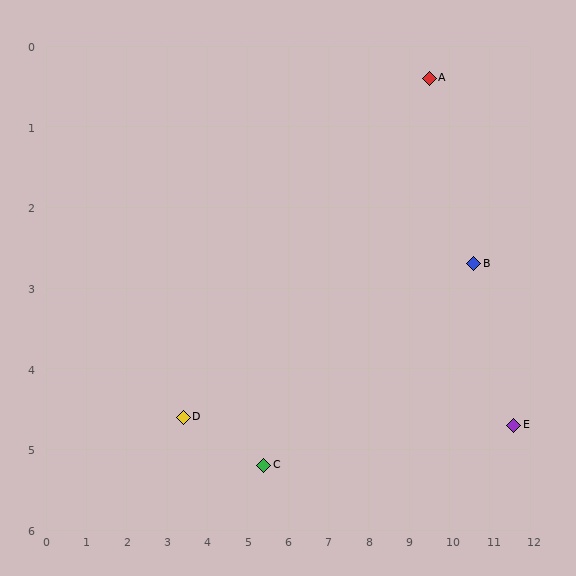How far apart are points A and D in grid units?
Points A and D are about 7.4 grid units apart.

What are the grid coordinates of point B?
Point B is at approximately (10.6, 2.7).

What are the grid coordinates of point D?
Point D is at approximately (3.4, 4.6).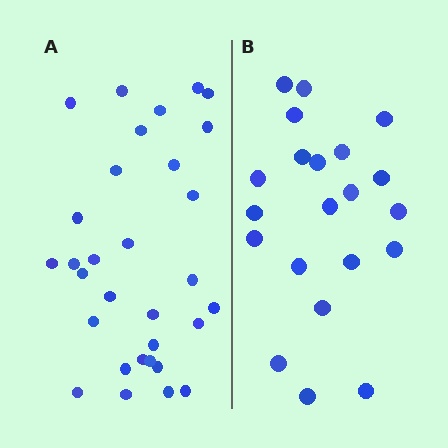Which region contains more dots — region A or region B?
Region A (the left region) has more dots.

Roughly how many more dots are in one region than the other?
Region A has roughly 10 or so more dots than region B.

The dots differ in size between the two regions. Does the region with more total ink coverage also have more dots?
No. Region B has more total ink coverage because its dots are larger, but region A actually contains more individual dots. Total area can be misleading — the number of items is what matters here.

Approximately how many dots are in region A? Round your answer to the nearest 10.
About 30 dots. (The exact count is 31, which rounds to 30.)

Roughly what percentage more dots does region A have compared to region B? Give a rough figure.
About 50% more.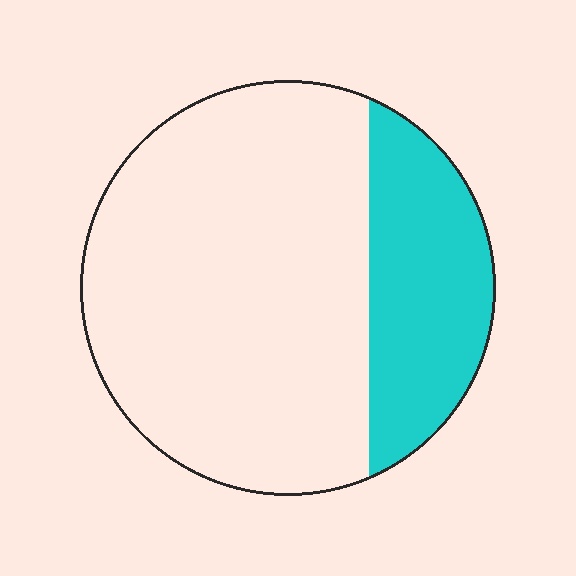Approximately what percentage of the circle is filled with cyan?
Approximately 25%.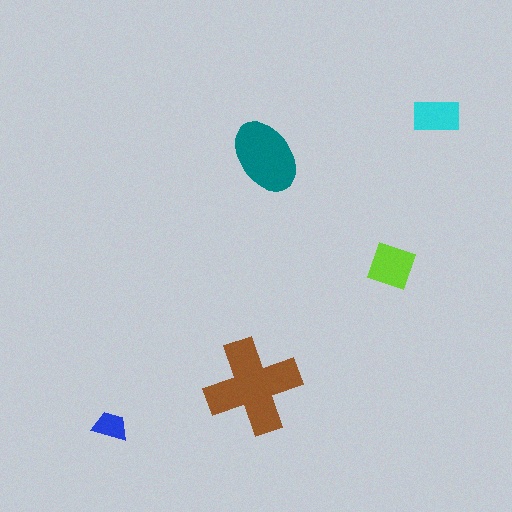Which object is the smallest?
The blue trapezoid.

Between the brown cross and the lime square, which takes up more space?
The brown cross.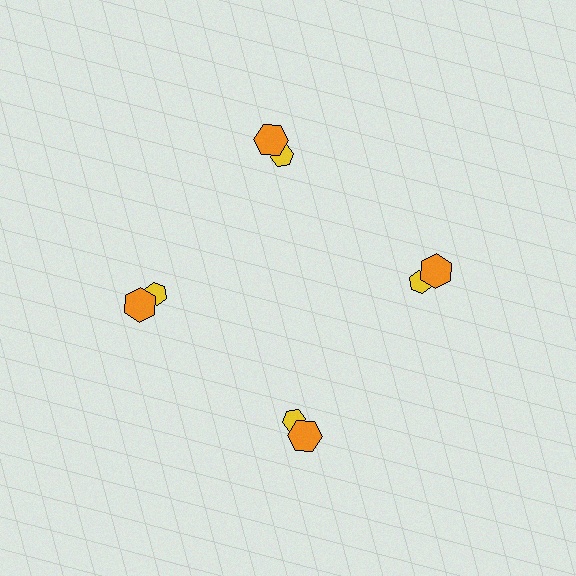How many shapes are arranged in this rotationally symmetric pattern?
There are 8 shapes, arranged in 4 groups of 2.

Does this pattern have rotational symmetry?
Yes, this pattern has 4-fold rotational symmetry. It looks the same after rotating 90 degrees around the center.